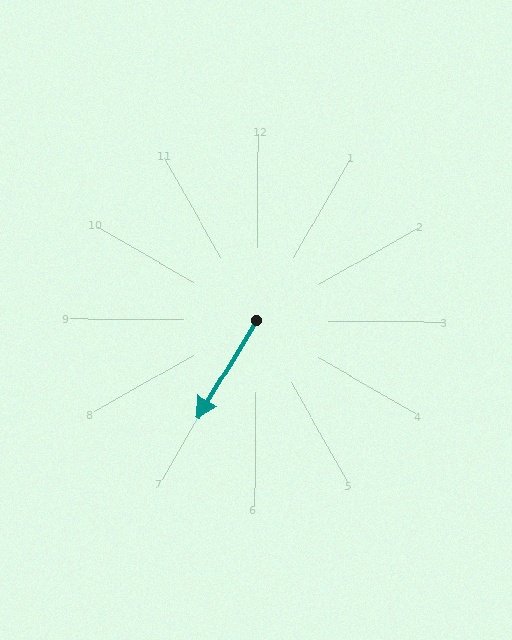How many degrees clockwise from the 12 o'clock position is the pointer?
Approximately 211 degrees.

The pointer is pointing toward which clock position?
Roughly 7 o'clock.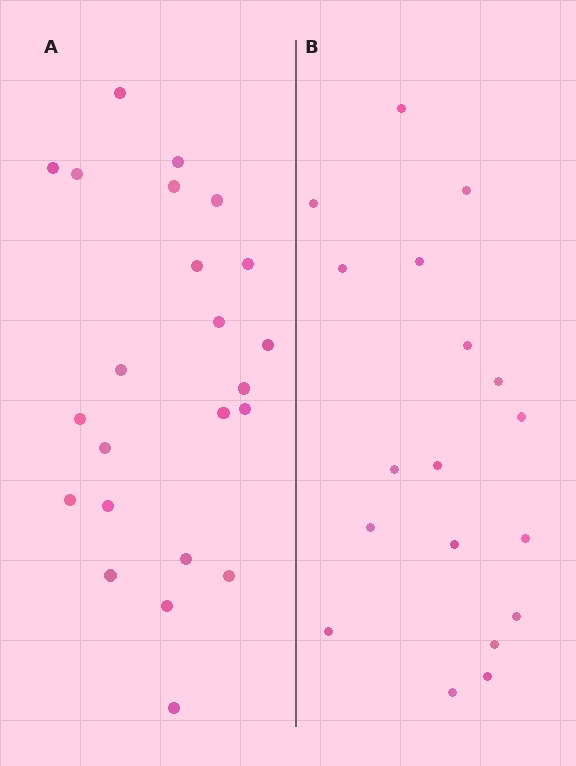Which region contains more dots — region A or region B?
Region A (the left region) has more dots.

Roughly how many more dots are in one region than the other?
Region A has about 5 more dots than region B.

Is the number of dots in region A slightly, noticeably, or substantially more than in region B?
Region A has noticeably more, but not dramatically so. The ratio is roughly 1.3 to 1.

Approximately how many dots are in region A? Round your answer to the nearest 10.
About 20 dots. (The exact count is 23, which rounds to 20.)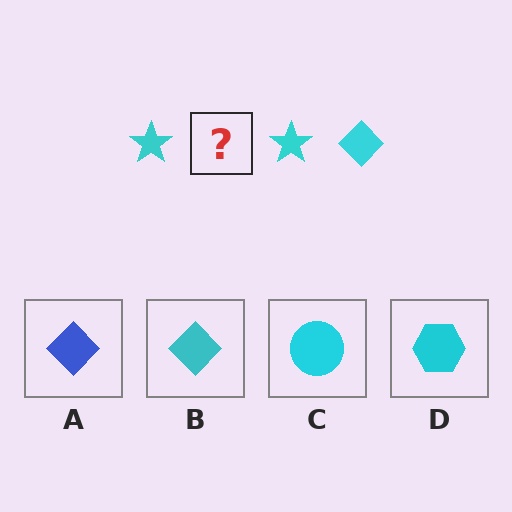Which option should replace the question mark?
Option B.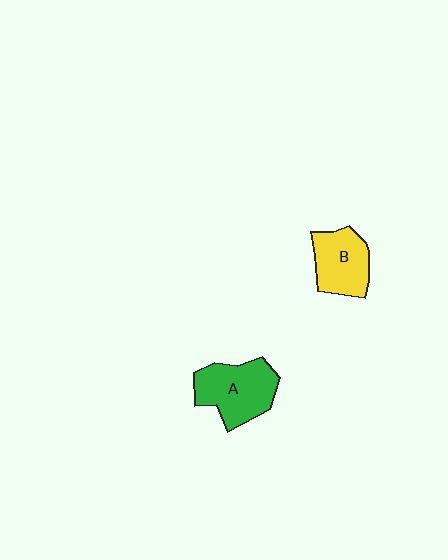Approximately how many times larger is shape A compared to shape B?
Approximately 1.2 times.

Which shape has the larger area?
Shape A (green).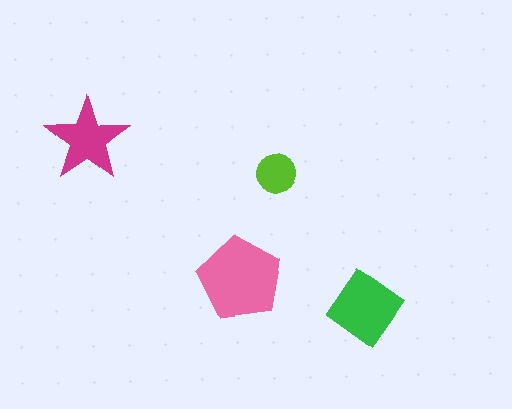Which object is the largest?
The pink pentagon.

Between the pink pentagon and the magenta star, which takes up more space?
The pink pentagon.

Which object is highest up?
The magenta star is topmost.